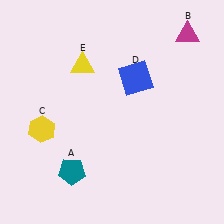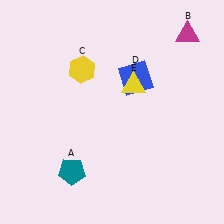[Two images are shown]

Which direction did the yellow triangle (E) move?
The yellow triangle (E) moved right.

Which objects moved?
The objects that moved are: the yellow hexagon (C), the yellow triangle (E).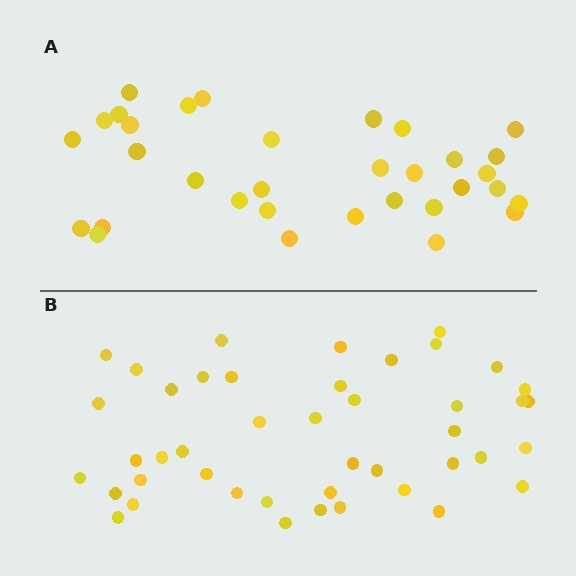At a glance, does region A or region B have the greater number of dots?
Region B (the bottom region) has more dots.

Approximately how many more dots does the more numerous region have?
Region B has roughly 12 or so more dots than region A.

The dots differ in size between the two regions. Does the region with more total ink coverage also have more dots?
No. Region A has more total ink coverage because its dots are larger, but region B actually contains more individual dots. Total area can be misleading — the number of items is what matters here.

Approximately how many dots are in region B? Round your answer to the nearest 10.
About 40 dots. (The exact count is 44, which rounds to 40.)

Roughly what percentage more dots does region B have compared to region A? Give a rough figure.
About 35% more.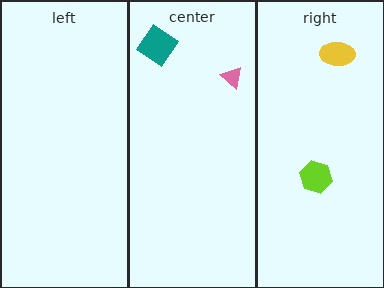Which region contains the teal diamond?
The center region.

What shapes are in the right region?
The lime hexagon, the yellow ellipse.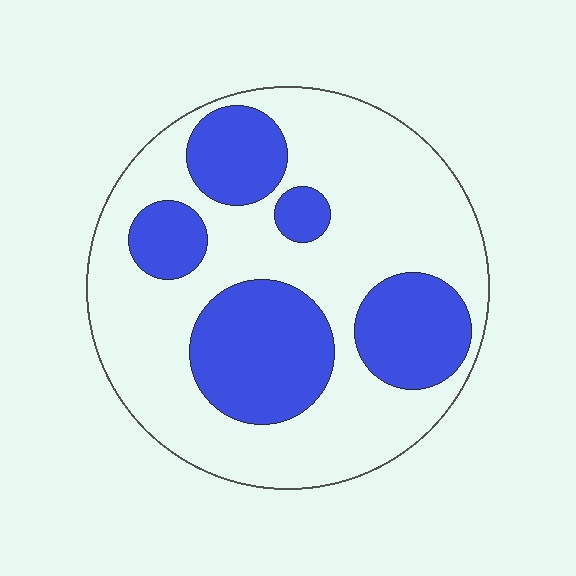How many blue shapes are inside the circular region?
5.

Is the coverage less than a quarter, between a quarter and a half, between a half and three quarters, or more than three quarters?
Between a quarter and a half.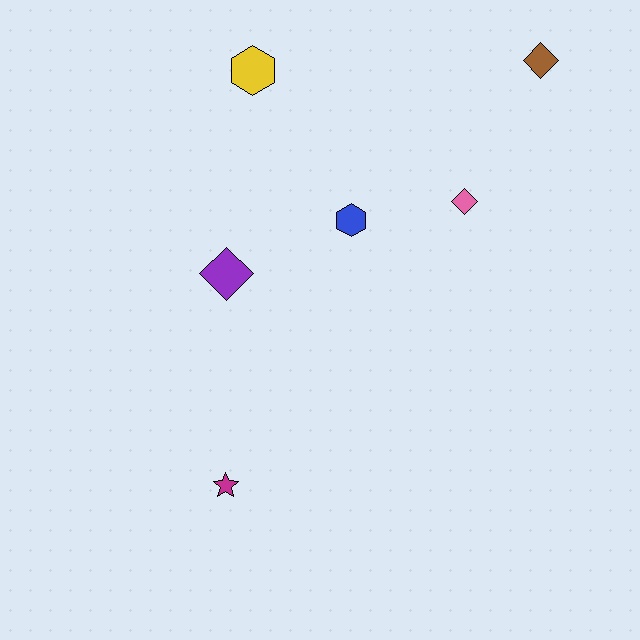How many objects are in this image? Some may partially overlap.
There are 6 objects.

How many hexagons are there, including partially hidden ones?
There are 2 hexagons.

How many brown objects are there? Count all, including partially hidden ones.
There is 1 brown object.